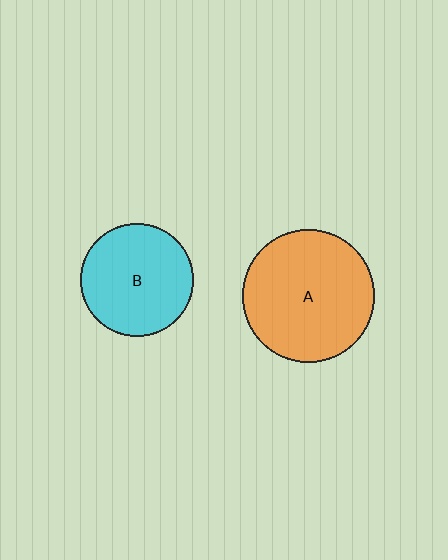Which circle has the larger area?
Circle A (orange).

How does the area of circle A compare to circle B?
Approximately 1.4 times.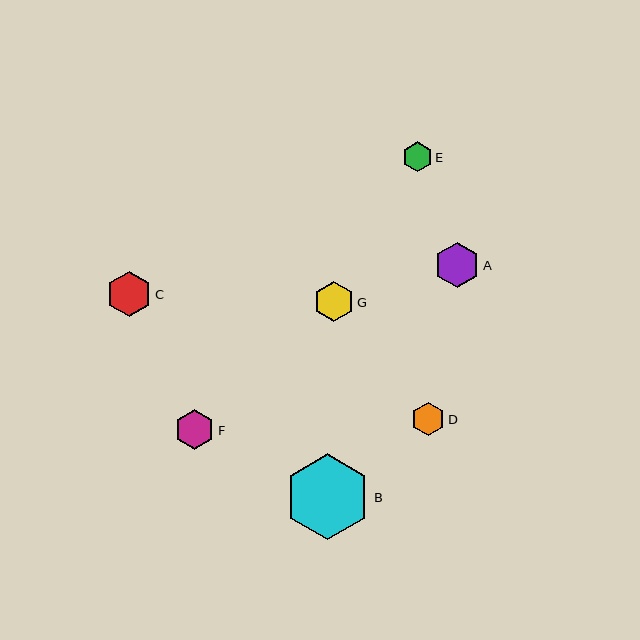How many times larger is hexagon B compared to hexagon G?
Hexagon B is approximately 2.1 times the size of hexagon G.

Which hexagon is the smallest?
Hexagon E is the smallest with a size of approximately 30 pixels.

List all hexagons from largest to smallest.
From largest to smallest: B, C, A, G, F, D, E.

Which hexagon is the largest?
Hexagon B is the largest with a size of approximately 86 pixels.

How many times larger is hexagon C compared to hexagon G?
Hexagon C is approximately 1.1 times the size of hexagon G.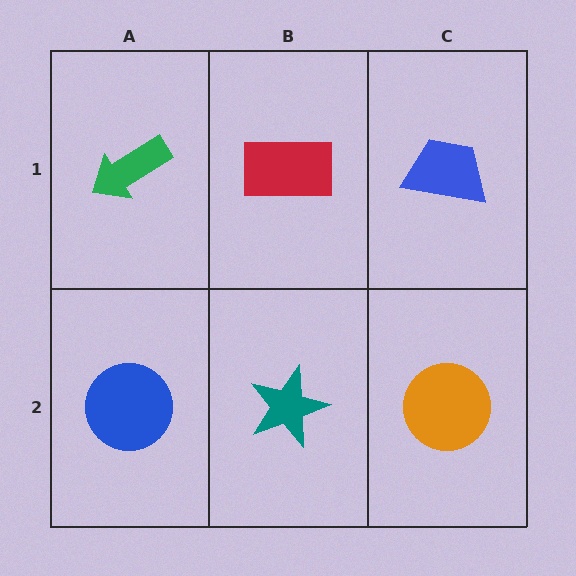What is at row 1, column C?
A blue trapezoid.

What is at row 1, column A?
A green arrow.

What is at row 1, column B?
A red rectangle.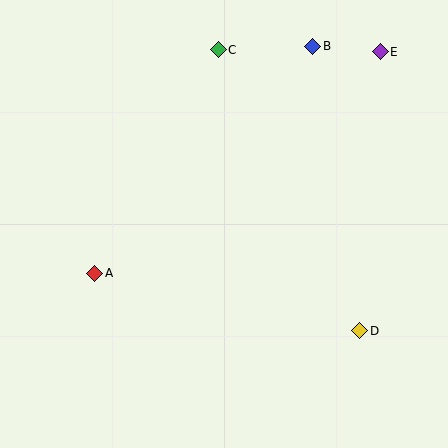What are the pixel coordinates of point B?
Point B is at (313, 46).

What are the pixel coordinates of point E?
Point E is at (380, 52).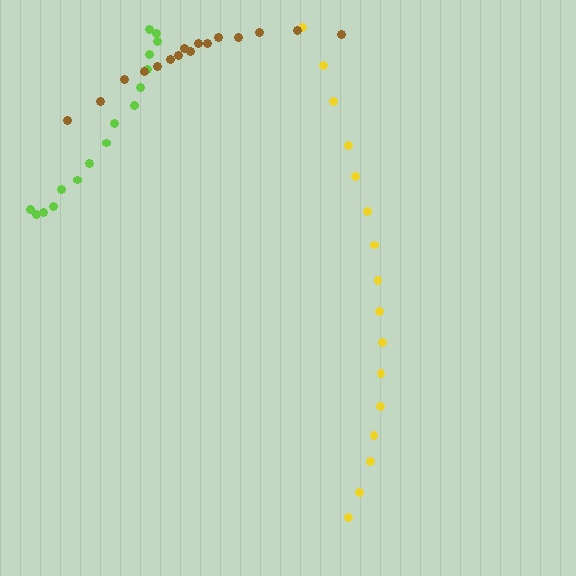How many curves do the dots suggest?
There are 3 distinct paths.